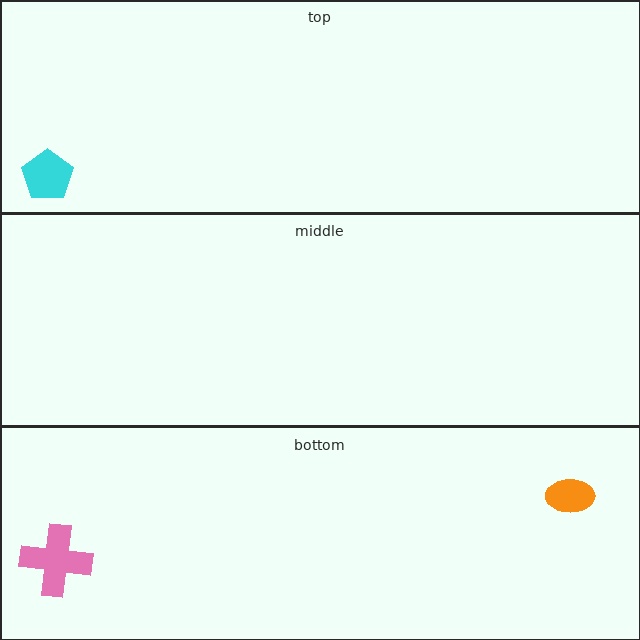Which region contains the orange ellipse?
The bottom region.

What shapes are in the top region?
The cyan pentagon.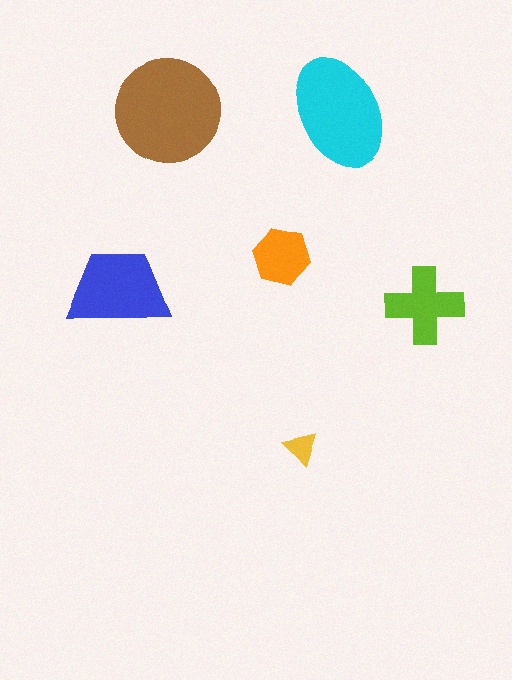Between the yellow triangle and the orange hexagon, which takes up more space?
The orange hexagon.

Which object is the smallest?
The yellow triangle.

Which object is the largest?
The brown circle.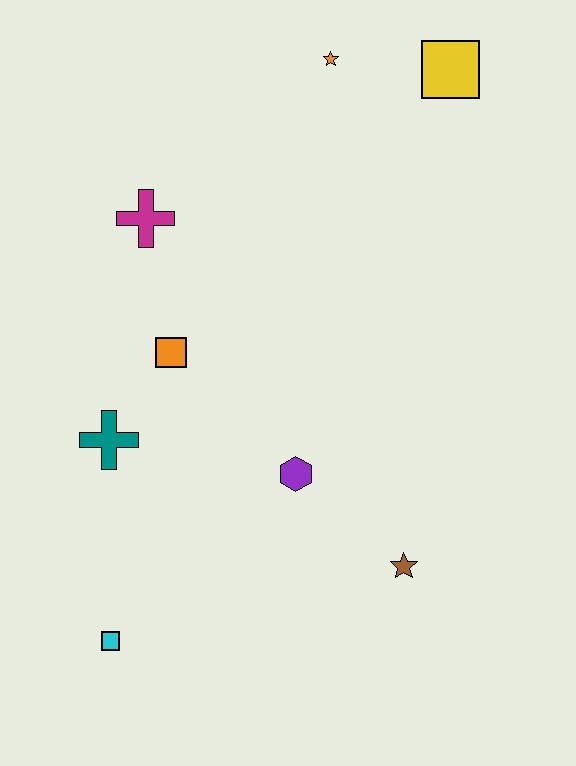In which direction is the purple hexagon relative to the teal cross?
The purple hexagon is to the right of the teal cross.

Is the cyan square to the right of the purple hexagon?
No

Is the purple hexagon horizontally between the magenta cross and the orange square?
No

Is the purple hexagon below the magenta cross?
Yes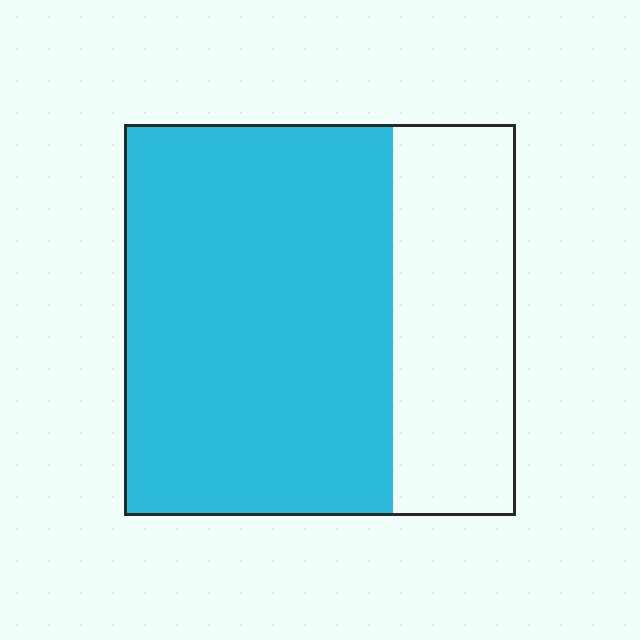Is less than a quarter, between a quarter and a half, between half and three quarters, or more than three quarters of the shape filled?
Between half and three quarters.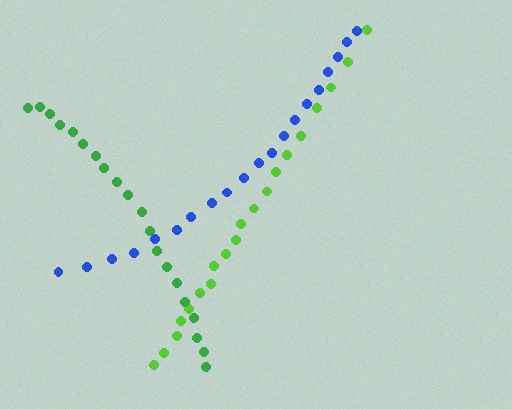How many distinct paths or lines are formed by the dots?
There are 3 distinct paths.